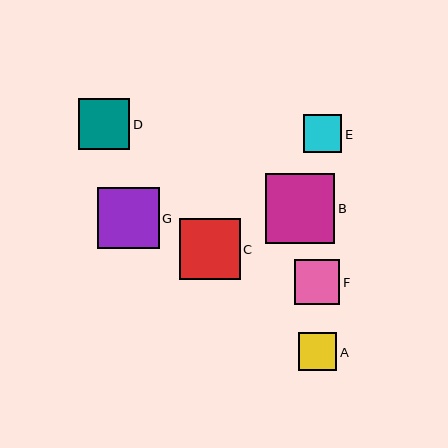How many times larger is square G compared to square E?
Square G is approximately 1.6 times the size of square E.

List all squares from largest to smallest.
From largest to smallest: B, G, C, D, F, A, E.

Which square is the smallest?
Square E is the smallest with a size of approximately 38 pixels.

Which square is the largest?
Square B is the largest with a size of approximately 70 pixels.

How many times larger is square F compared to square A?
Square F is approximately 1.2 times the size of square A.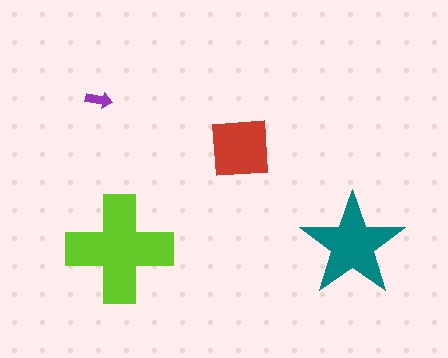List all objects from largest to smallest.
The lime cross, the teal star, the red square, the purple arrow.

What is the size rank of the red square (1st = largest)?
3rd.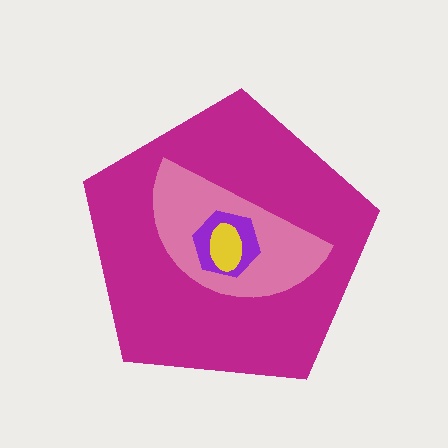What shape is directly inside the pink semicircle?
The purple hexagon.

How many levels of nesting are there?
4.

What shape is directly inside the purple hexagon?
The yellow ellipse.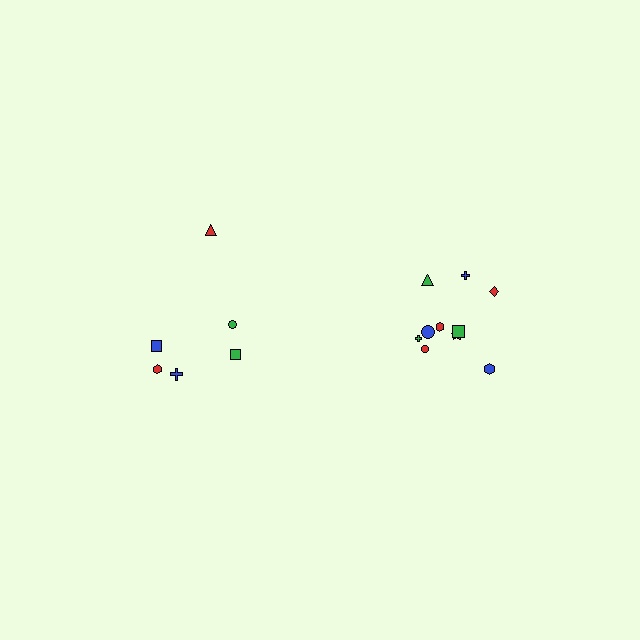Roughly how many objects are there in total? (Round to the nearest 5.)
Roughly 15 objects in total.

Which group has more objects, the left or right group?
The right group.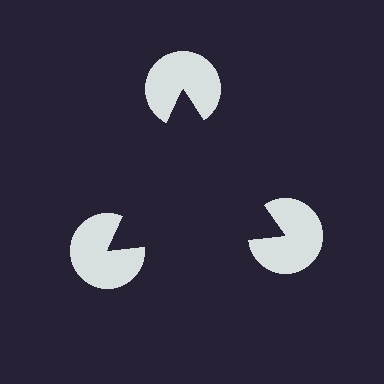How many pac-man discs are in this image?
There are 3 — one at each vertex of the illusory triangle.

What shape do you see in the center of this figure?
An illusory triangle — its edges are inferred from the aligned wedge cuts in the pac-man discs, not physically drawn.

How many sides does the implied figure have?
3 sides.